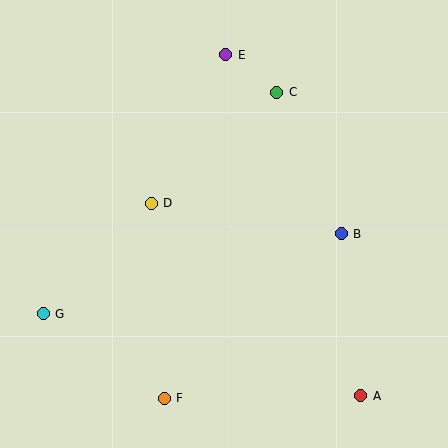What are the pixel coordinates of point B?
Point B is at (341, 234).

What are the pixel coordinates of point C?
Point C is at (276, 92).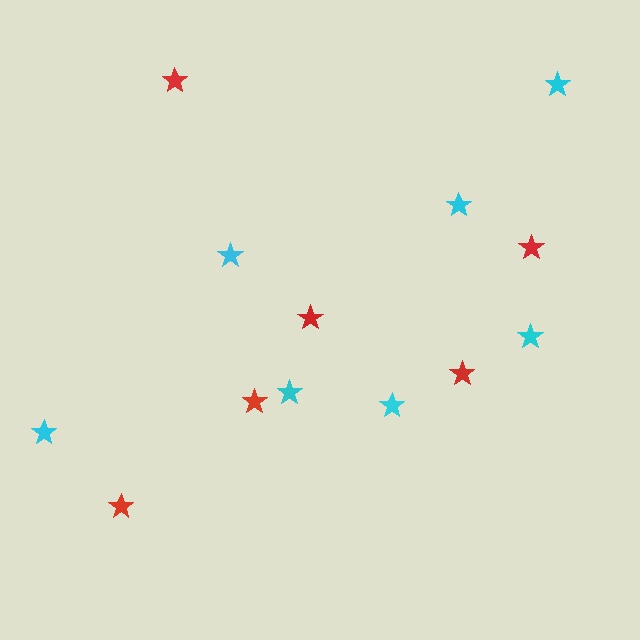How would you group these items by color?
There are 2 groups: one group of red stars (6) and one group of cyan stars (7).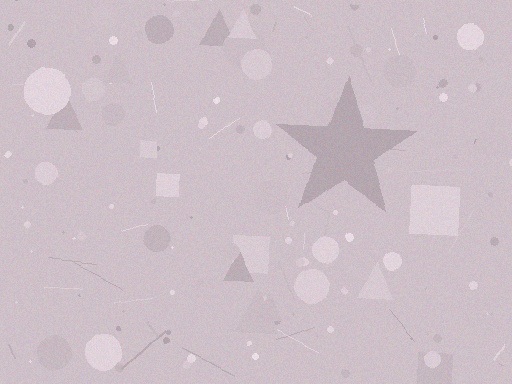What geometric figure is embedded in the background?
A star is embedded in the background.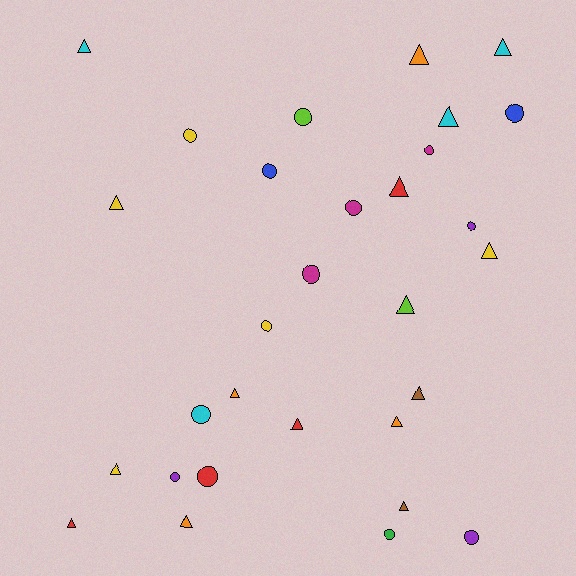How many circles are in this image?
There are 14 circles.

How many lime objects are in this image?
There are 2 lime objects.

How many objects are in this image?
There are 30 objects.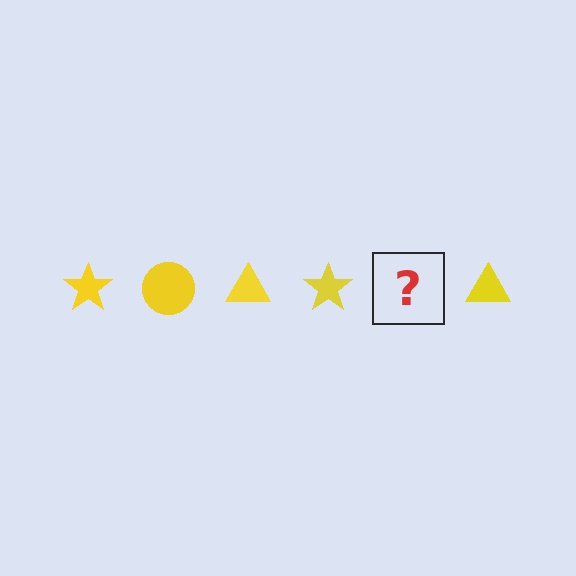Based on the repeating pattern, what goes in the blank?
The blank should be a yellow circle.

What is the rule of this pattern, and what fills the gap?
The rule is that the pattern cycles through star, circle, triangle shapes in yellow. The gap should be filled with a yellow circle.